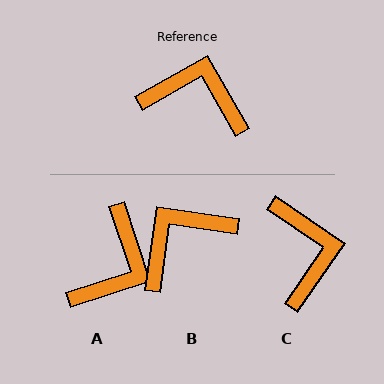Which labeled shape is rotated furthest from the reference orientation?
A, about 101 degrees away.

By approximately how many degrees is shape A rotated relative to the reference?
Approximately 101 degrees clockwise.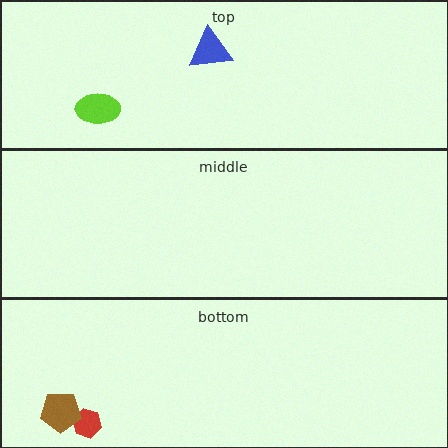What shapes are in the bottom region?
The red hexagon, the brown pentagon.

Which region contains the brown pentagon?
The bottom region.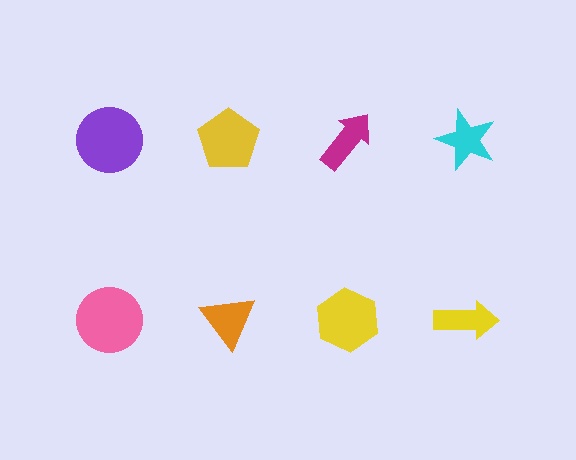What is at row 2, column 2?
An orange triangle.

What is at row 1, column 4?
A cyan star.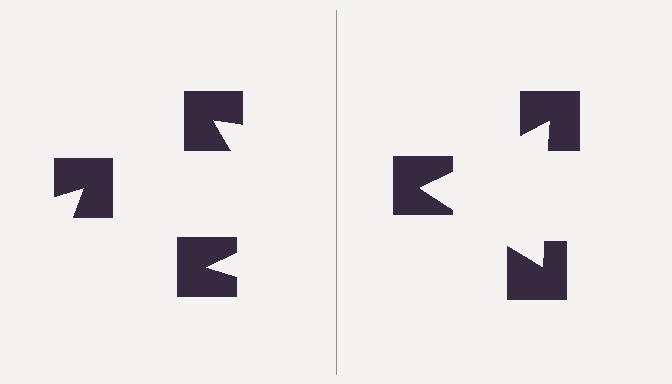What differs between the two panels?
The notched squares are positioned identically on both sides; only the wedge orientations differ. On the right they align to a triangle; on the left they are misaligned.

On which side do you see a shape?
An illusory triangle appears on the right side. On the left side the wedge cuts are rotated, so no coherent shape forms.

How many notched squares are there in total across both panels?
6 — 3 on each side.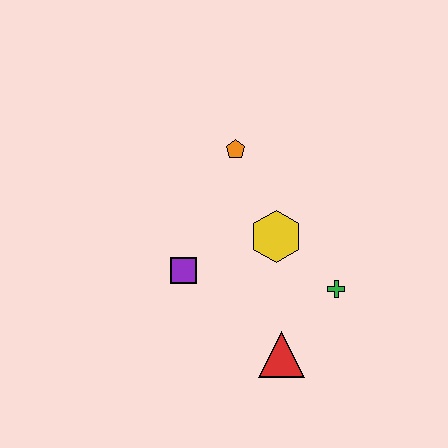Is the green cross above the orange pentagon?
No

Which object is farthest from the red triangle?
The orange pentagon is farthest from the red triangle.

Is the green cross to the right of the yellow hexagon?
Yes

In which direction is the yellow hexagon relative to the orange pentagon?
The yellow hexagon is below the orange pentagon.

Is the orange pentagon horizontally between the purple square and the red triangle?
Yes